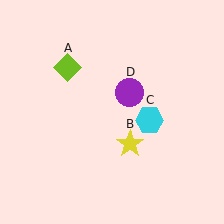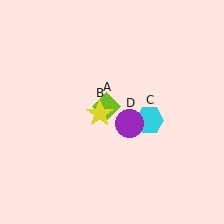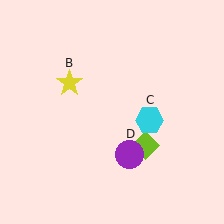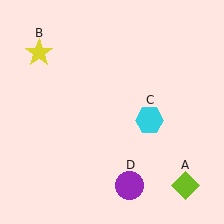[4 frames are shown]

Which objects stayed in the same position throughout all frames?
Cyan hexagon (object C) remained stationary.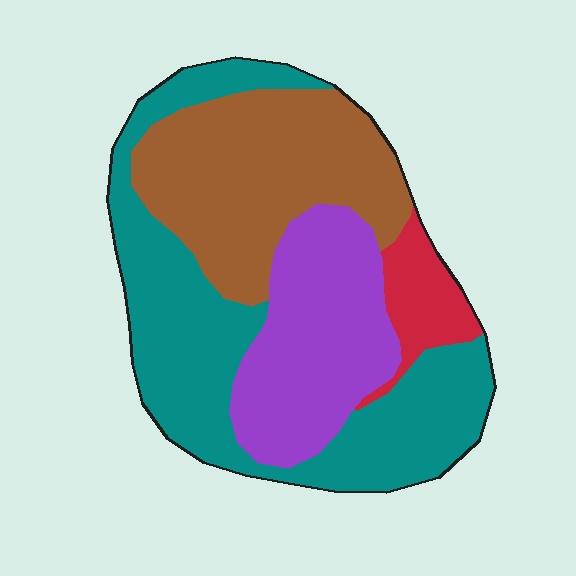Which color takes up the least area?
Red, at roughly 5%.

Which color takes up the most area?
Teal, at roughly 40%.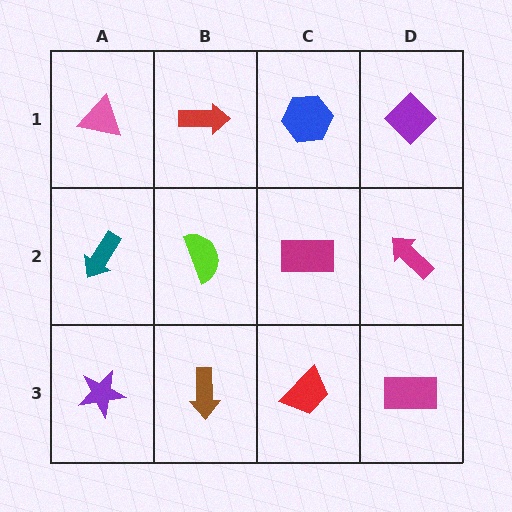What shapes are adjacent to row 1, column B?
A lime semicircle (row 2, column B), a pink triangle (row 1, column A), a blue hexagon (row 1, column C).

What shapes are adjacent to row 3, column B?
A lime semicircle (row 2, column B), a purple star (row 3, column A), a red trapezoid (row 3, column C).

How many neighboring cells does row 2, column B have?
4.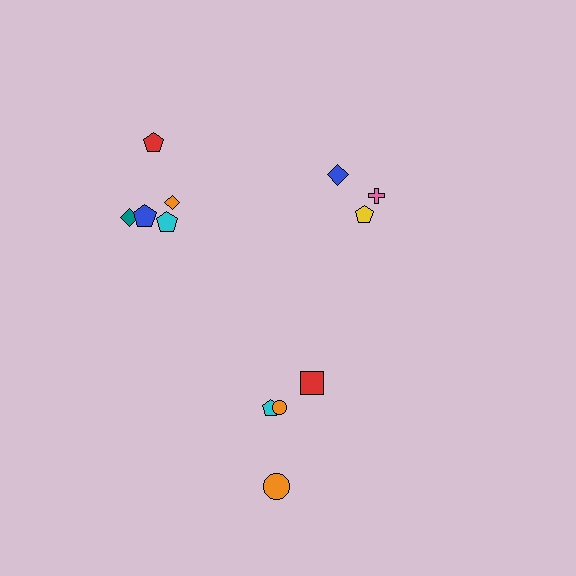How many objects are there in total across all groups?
There are 12 objects.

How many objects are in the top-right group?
There are 3 objects.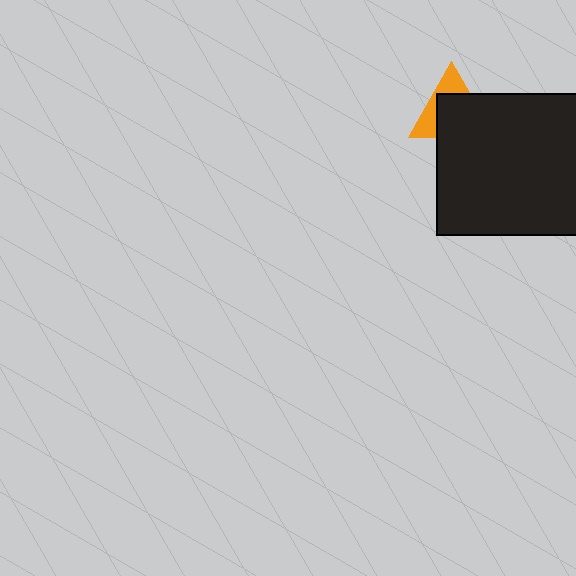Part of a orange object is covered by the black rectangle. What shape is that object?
It is a triangle.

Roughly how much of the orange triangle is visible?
A small part of it is visible (roughly 38%).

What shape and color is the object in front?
The object in front is a black rectangle.